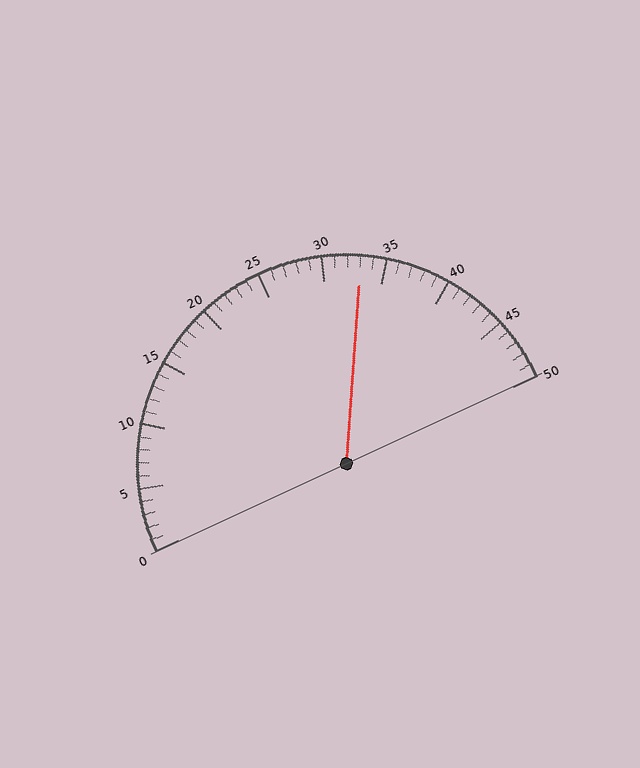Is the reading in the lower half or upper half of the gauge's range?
The reading is in the upper half of the range (0 to 50).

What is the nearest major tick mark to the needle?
The nearest major tick mark is 35.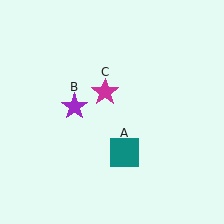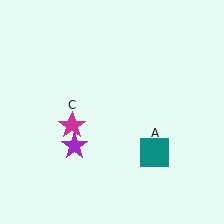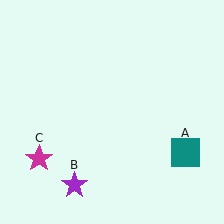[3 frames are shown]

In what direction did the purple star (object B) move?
The purple star (object B) moved down.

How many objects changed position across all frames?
3 objects changed position: teal square (object A), purple star (object B), magenta star (object C).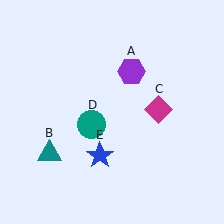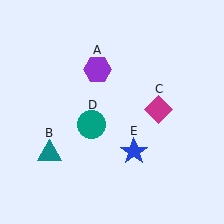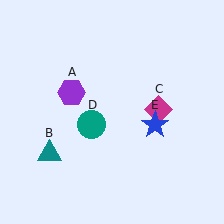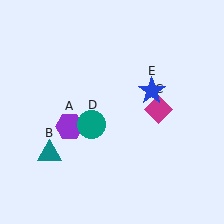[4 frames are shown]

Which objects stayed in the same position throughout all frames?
Teal triangle (object B) and magenta diamond (object C) and teal circle (object D) remained stationary.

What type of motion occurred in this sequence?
The purple hexagon (object A), blue star (object E) rotated counterclockwise around the center of the scene.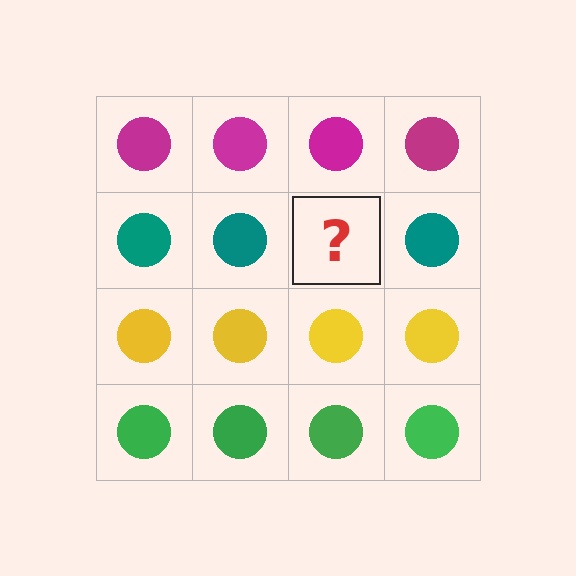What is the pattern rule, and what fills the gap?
The rule is that each row has a consistent color. The gap should be filled with a teal circle.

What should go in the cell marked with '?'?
The missing cell should contain a teal circle.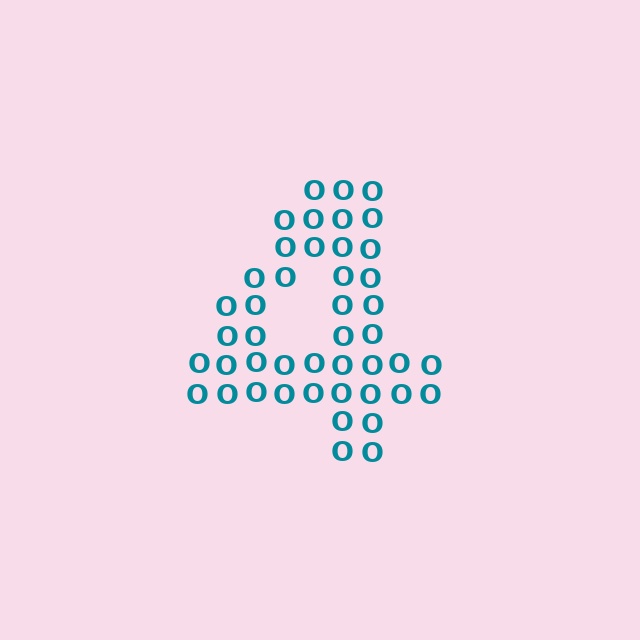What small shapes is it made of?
It is made of small letter O's.